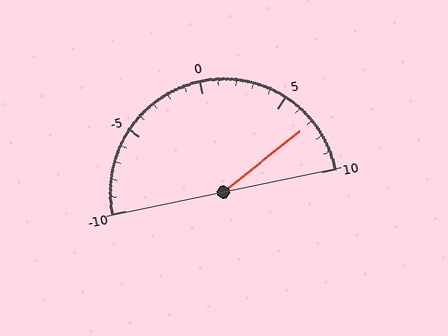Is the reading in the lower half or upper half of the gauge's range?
The reading is in the upper half of the range (-10 to 10).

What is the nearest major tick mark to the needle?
The nearest major tick mark is 5.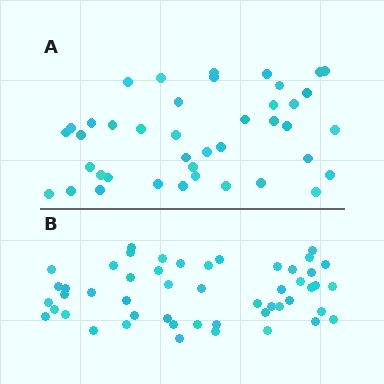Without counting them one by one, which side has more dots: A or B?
Region B (the bottom region) has more dots.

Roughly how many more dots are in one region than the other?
Region B has roughly 8 or so more dots than region A.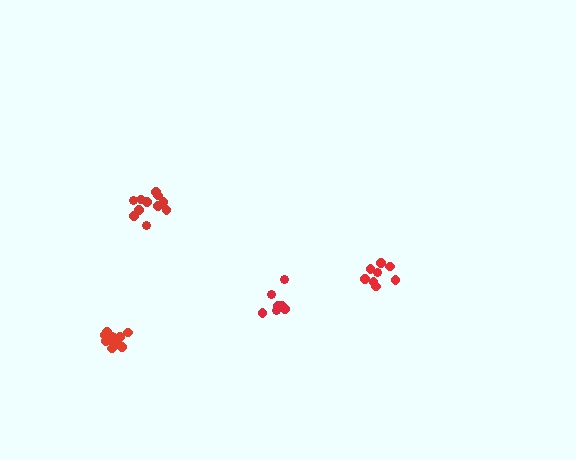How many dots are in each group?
Group 1: 11 dots, Group 2: 8 dots, Group 3: 12 dots, Group 4: 7 dots (38 total).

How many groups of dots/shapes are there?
There are 4 groups.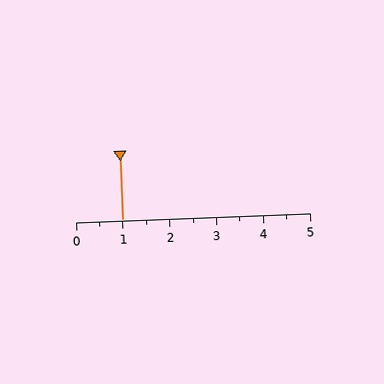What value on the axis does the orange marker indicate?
The marker indicates approximately 1.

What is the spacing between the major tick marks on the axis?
The major ticks are spaced 1 apart.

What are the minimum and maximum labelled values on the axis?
The axis runs from 0 to 5.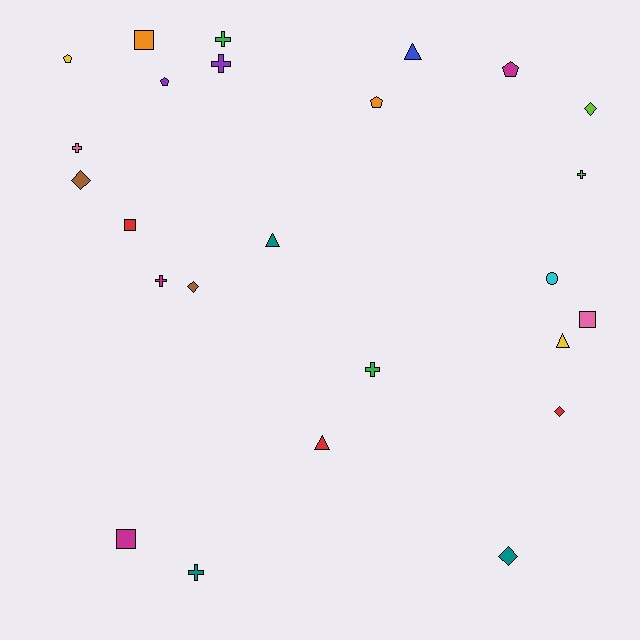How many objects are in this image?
There are 25 objects.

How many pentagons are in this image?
There are 4 pentagons.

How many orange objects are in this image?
There are 2 orange objects.